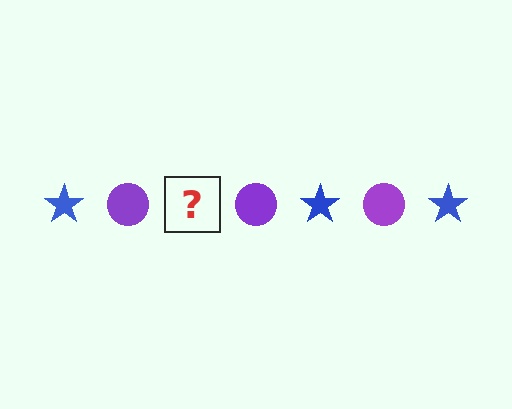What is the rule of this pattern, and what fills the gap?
The rule is that the pattern alternates between blue star and purple circle. The gap should be filled with a blue star.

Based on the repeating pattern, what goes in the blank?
The blank should be a blue star.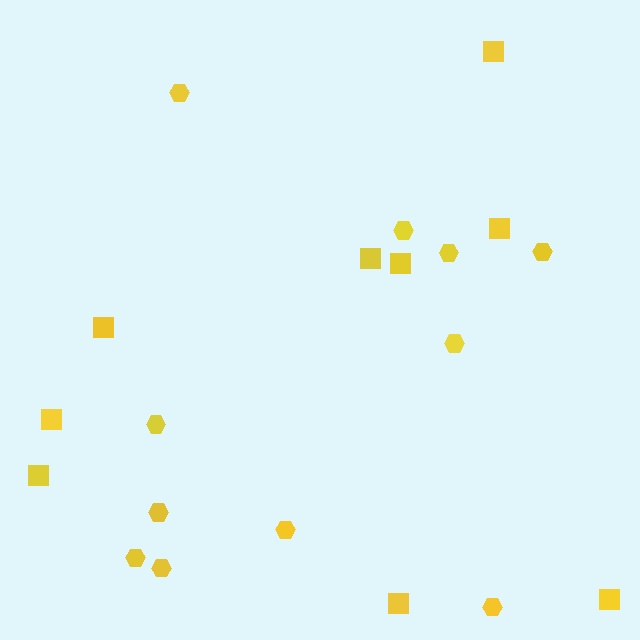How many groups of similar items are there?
There are 2 groups: one group of hexagons (11) and one group of squares (9).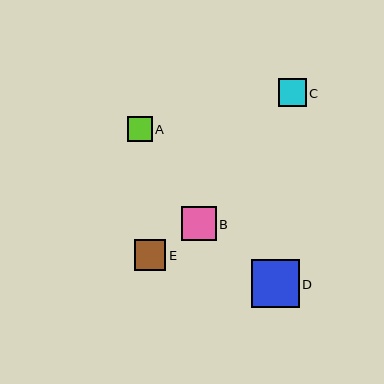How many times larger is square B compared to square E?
Square B is approximately 1.1 times the size of square E.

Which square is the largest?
Square D is the largest with a size of approximately 48 pixels.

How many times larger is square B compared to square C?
Square B is approximately 1.2 times the size of square C.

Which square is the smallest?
Square A is the smallest with a size of approximately 25 pixels.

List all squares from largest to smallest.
From largest to smallest: D, B, E, C, A.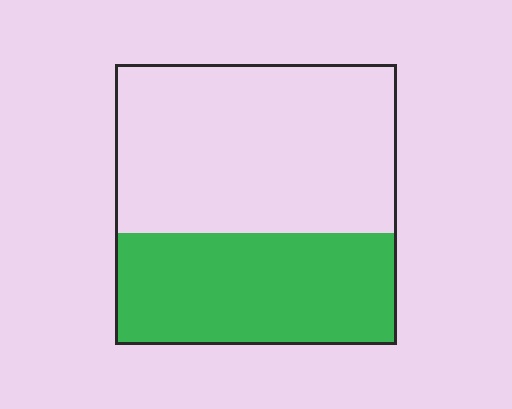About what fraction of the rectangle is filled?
About two fifths (2/5).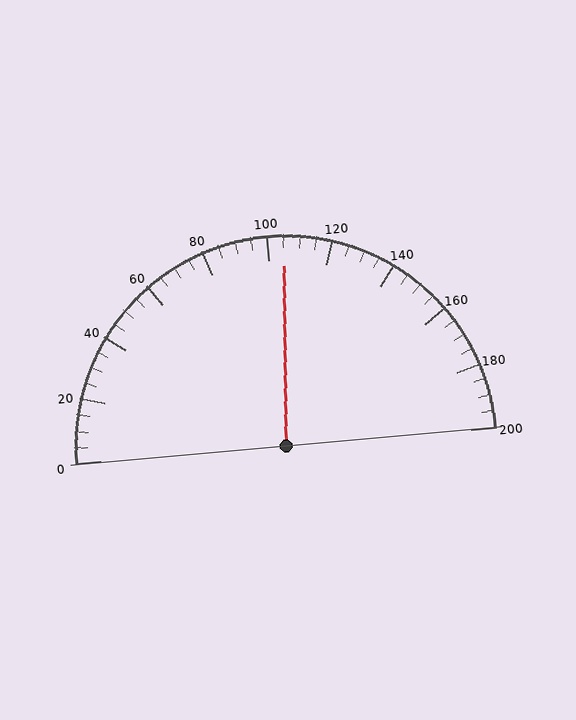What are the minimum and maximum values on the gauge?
The gauge ranges from 0 to 200.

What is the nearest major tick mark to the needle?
The nearest major tick mark is 100.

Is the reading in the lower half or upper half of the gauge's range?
The reading is in the upper half of the range (0 to 200).